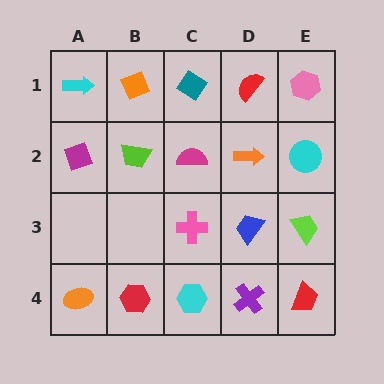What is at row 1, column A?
A cyan arrow.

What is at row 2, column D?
An orange arrow.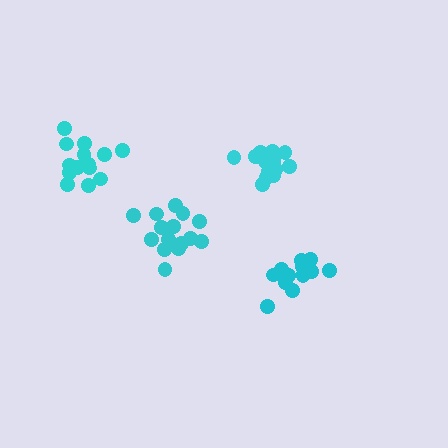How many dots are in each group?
Group 1: 17 dots, Group 2: 17 dots, Group 3: 14 dots, Group 4: 14 dots (62 total).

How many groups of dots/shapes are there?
There are 4 groups.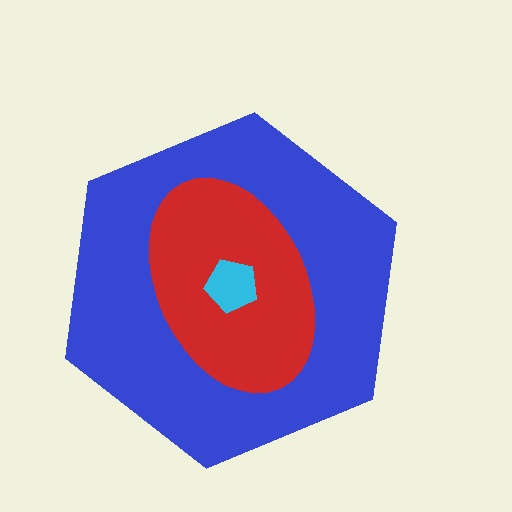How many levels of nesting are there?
3.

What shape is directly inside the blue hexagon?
The red ellipse.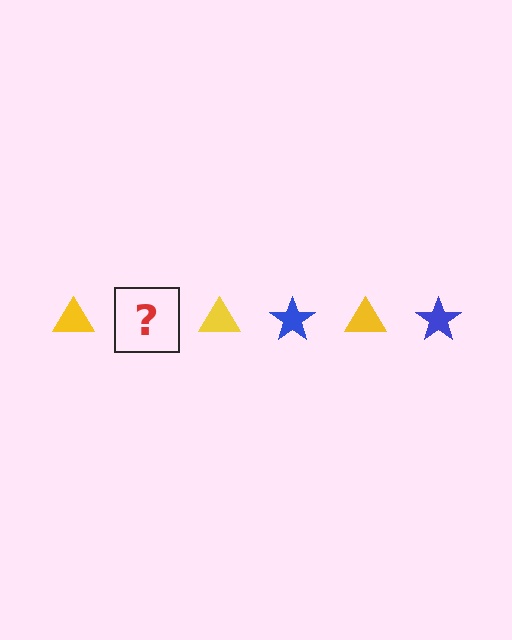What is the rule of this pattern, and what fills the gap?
The rule is that the pattern alternates between yellow triangle and blue star. The gap should be filled with a blue star.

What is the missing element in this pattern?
The missing element is a blue star.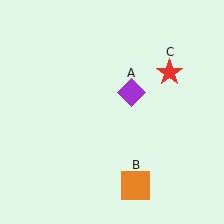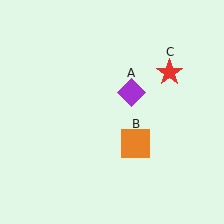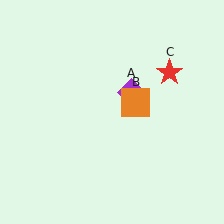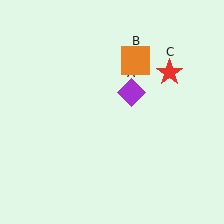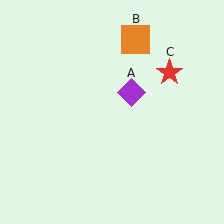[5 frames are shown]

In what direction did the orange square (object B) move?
The orange square (object B) moved up.